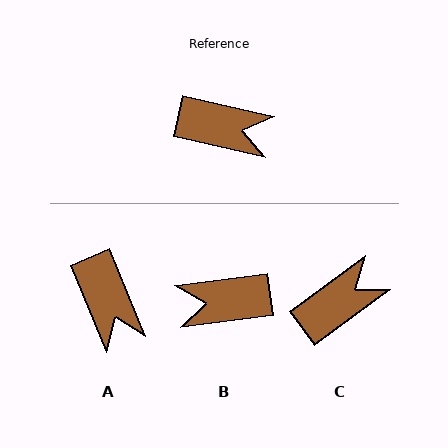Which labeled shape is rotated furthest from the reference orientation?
B, about 160 degrees away.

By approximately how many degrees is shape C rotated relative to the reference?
Approximately 49 degrees counter-clockwise.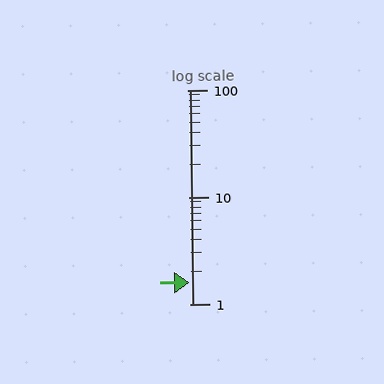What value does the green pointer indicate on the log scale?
The pointer indicates approximately 1.6.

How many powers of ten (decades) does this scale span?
The scale spans 2 decades, from 1 to 100.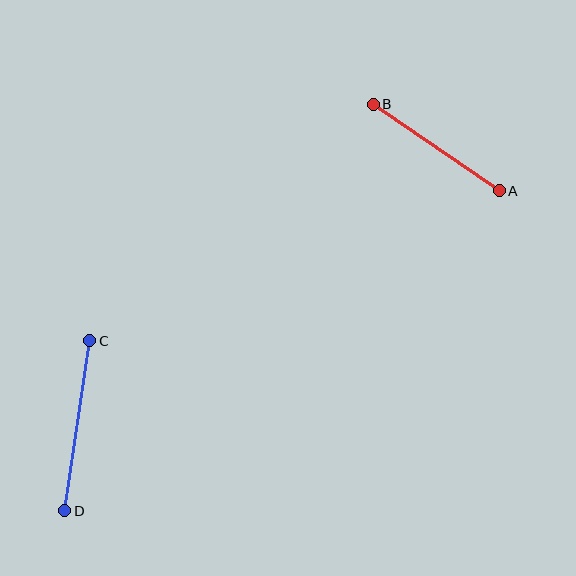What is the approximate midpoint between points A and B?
The midpoint is at approximately (436, 147) pixels.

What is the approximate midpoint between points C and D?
The midpoint is at approximately (77, 426) pixels.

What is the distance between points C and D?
The distance is approximately 172 pixels.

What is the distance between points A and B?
The distance is approximately 153 pixels.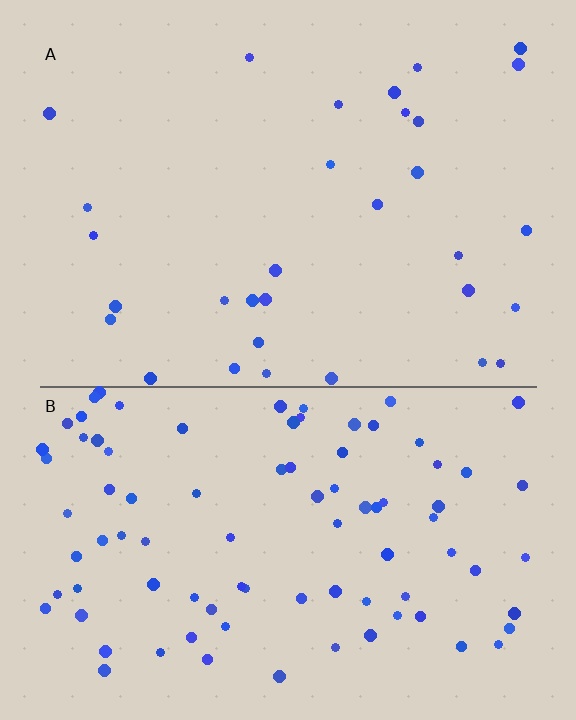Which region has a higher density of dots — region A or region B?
B (the bottom).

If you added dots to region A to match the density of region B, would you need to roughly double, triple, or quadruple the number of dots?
Approximately triple.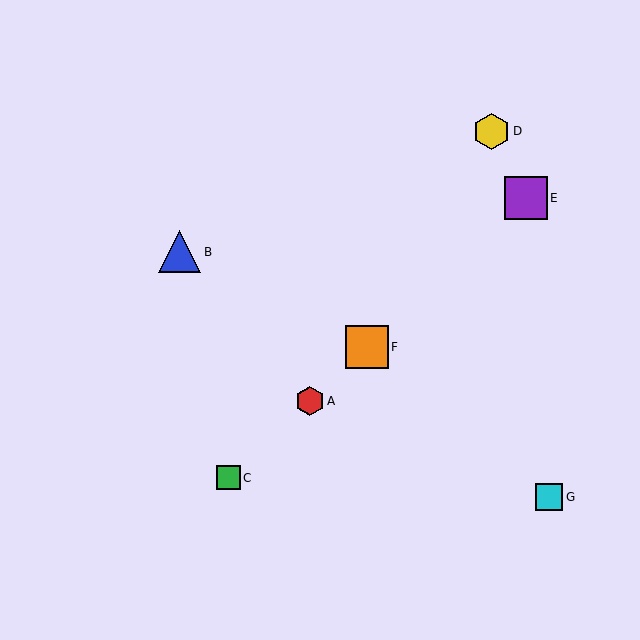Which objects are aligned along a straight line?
Objects A, C, E, F are aligned along a straight line.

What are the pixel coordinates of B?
Object B is at (179, 252).